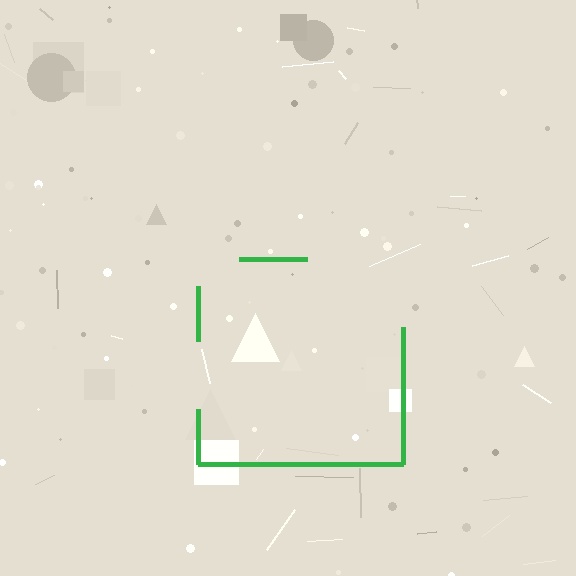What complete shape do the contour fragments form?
The contour fragments form a square.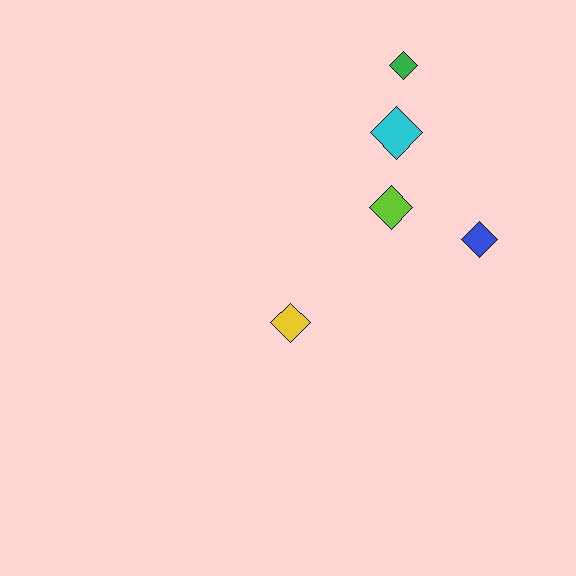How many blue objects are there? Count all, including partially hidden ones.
There is 1 blue object.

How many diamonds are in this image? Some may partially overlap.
There are 5 diamonds.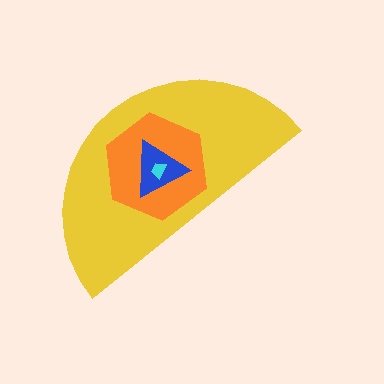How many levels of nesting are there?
4.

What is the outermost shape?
The yellow semicircle.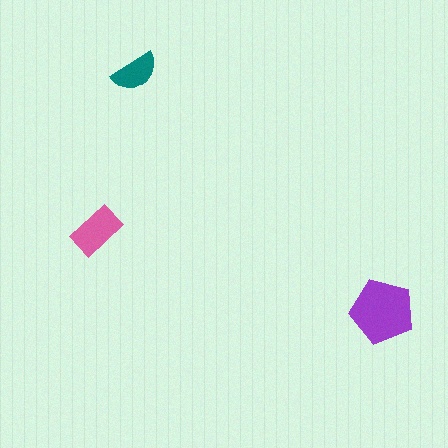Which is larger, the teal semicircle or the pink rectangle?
The pink rectangle.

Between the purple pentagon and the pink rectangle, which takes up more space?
The purple pentagon.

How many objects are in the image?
There are 3 objects in the image.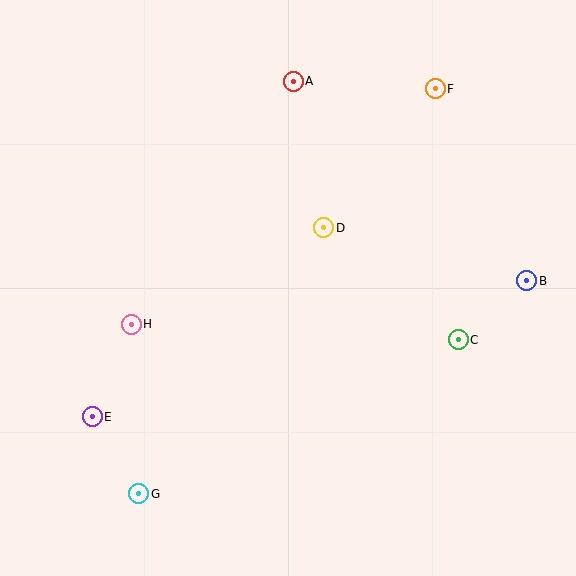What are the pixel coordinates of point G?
Point G is at (139, 494).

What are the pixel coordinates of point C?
Point C is at (458, 340).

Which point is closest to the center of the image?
Point D at (323, 228) is closest to the center.